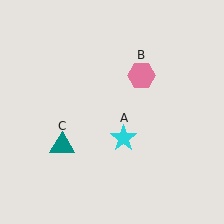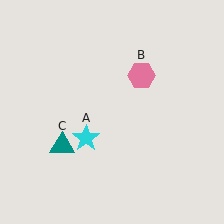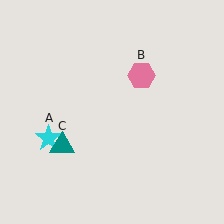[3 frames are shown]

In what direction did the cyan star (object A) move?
The cyan star (object A) moved left.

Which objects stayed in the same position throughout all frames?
Pink hexagon (object B) and teal triangle (object C) remained stationary.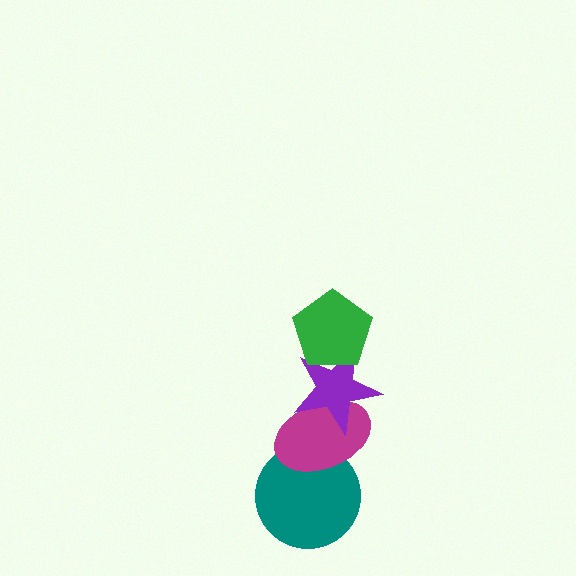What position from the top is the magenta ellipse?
The magenta ellipse is 3rd from the top.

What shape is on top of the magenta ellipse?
The purple star is on top of the magenta ellipse.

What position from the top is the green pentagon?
The green pentagon is 1st from the top.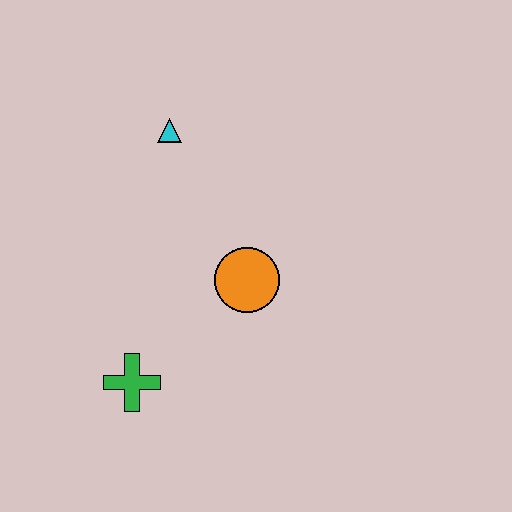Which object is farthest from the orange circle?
The cyan triangle is farthest from the orange circle.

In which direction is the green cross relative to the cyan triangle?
The green cross is below the cyan triangle.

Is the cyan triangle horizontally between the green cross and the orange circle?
Yes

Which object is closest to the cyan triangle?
The orange circle is closest to the cyan triangle.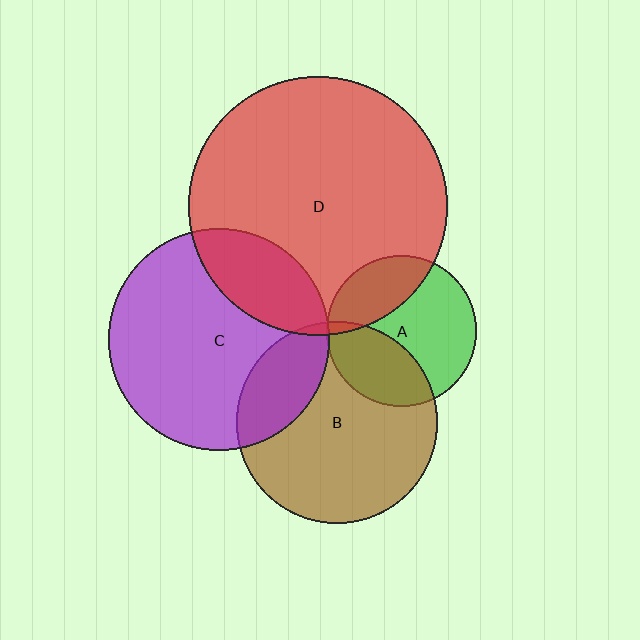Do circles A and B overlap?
Yes.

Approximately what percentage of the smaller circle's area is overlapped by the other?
Approximately 35%.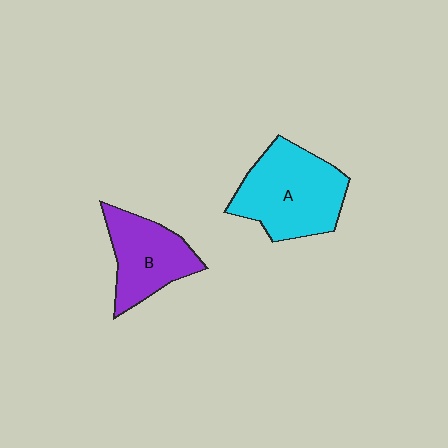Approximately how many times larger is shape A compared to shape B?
Approximately 1.4 times.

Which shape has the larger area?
Shape A (cyan).